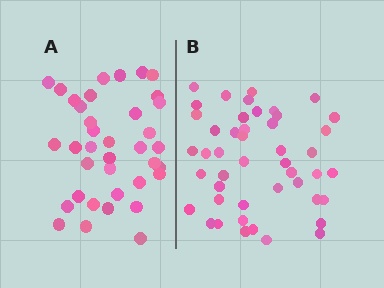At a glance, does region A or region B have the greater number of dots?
Region B (the right region) has more dots.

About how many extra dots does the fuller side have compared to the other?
Region B has roughly 8 or so more dots than region A.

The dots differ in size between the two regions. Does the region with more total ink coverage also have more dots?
No. Region A has more total ink coverage because its dots are larger, but region B actually contains more individual dots. Total area can be misleading — the number of items is what matters here.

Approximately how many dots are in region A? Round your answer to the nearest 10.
About 40 dots. (The exact count is 37, which rounds to 40.)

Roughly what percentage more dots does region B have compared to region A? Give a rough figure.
About 25% more.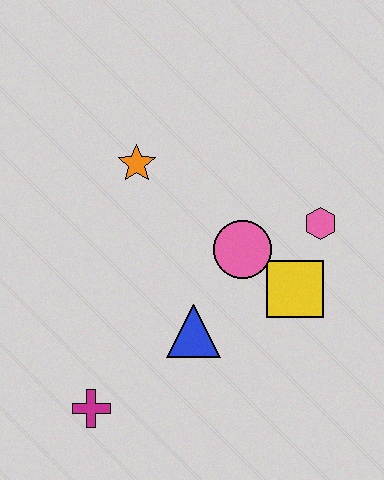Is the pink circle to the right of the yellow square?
No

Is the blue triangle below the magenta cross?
No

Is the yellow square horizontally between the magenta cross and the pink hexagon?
Yes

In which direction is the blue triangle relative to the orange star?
The blue triangle is below the orange star.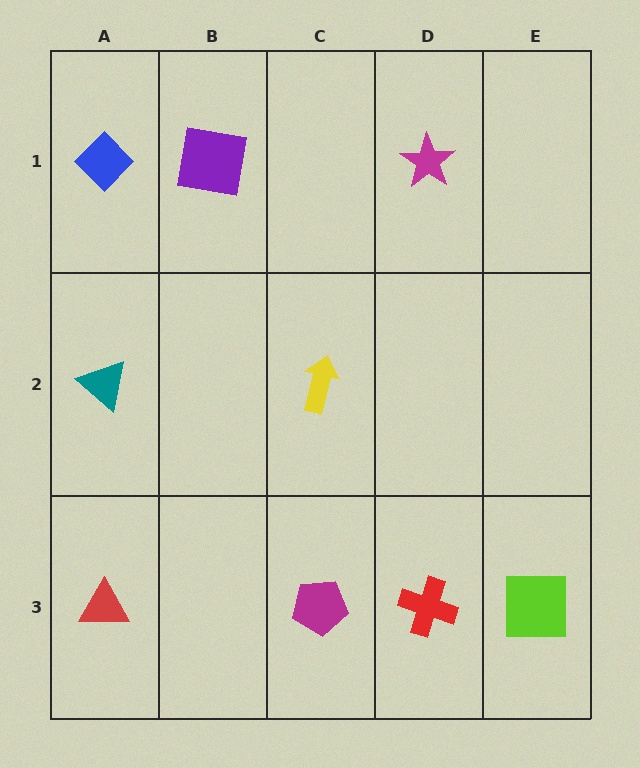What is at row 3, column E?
A lime square.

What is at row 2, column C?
A yellow arrow.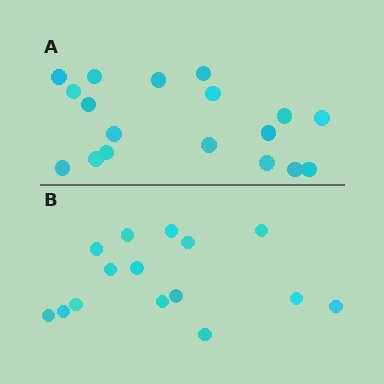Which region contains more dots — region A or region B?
Region A (the top region) has more dots.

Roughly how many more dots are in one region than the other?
Region A has just a few more — roughly 2 or 3 more dots than region B.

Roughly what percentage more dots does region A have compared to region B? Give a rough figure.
About 20% more.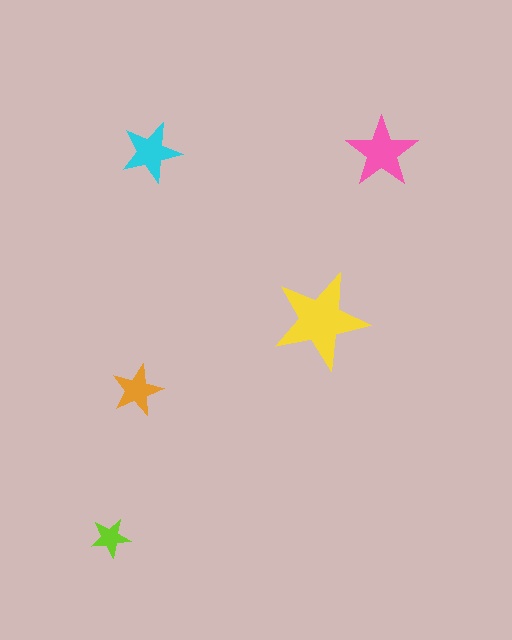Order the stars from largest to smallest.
the yellow one, the pink one, the cyan one, the orange one, the lime one.